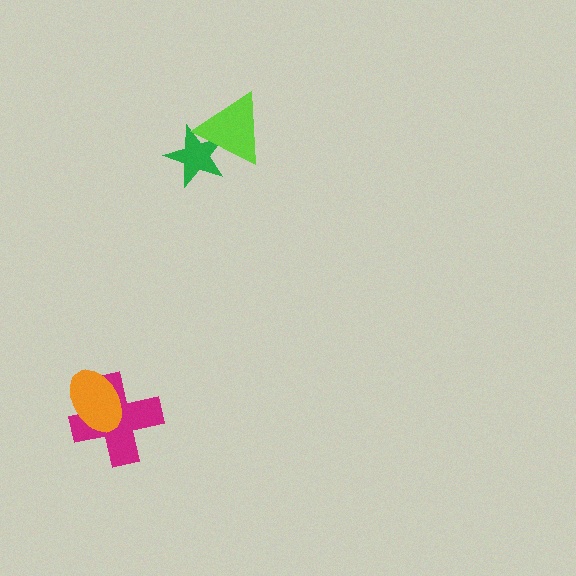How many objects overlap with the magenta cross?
1 object overlaps with the magenta cross.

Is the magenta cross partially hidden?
Yes, it is partially covered by another shape.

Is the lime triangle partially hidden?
No, no other shape covers it.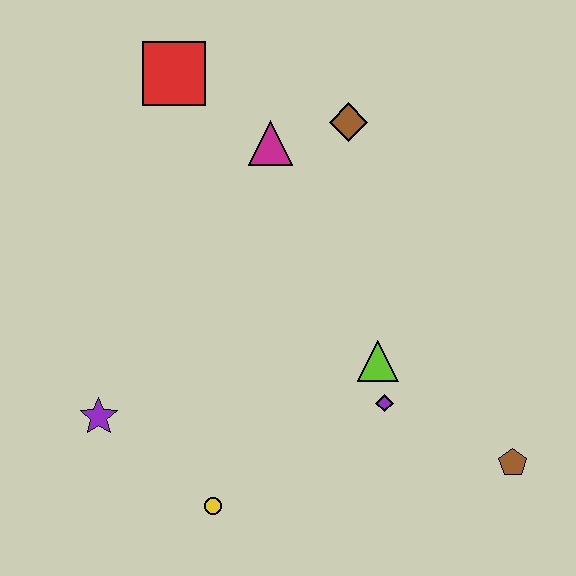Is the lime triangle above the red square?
No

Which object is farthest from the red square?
The brown pentagon is farthest from the red square.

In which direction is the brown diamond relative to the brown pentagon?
The brown diamond is above the brown pentagon.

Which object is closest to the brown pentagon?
The purple diamond is closest to the brown pentagon.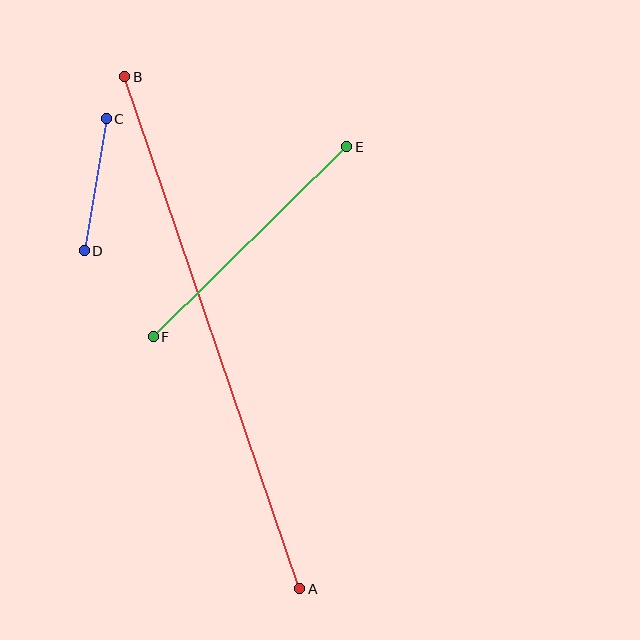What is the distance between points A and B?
The distance is approximately 541 pixels.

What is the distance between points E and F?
The distance is approximately 271 pixels.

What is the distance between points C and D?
The distance is approximately 134 pixels.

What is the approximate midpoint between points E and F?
The midpoint is at approximately (250, 242) pixels.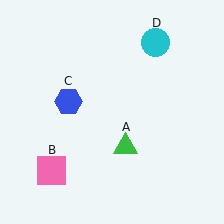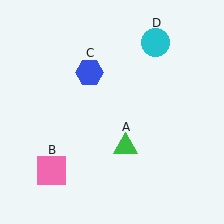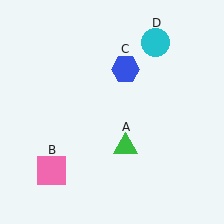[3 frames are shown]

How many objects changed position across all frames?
1 object changed position: blue hexagon (object C).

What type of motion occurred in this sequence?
The blue hexagon (object C) rotated clockwise around the center of the scene.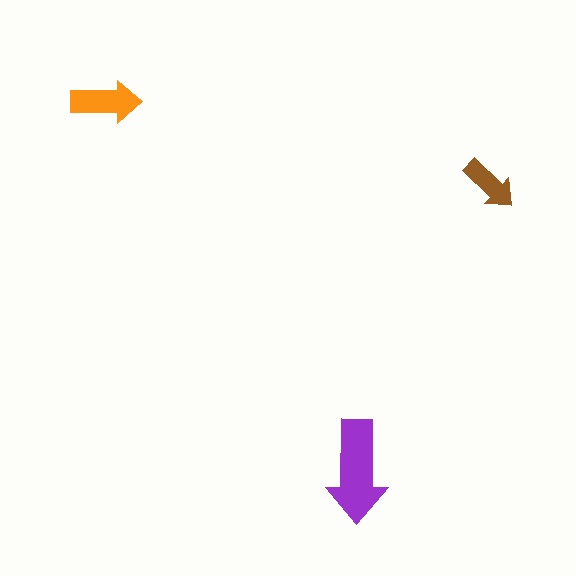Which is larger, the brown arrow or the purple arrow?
The purple one.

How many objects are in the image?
There are 3 objects in the image.